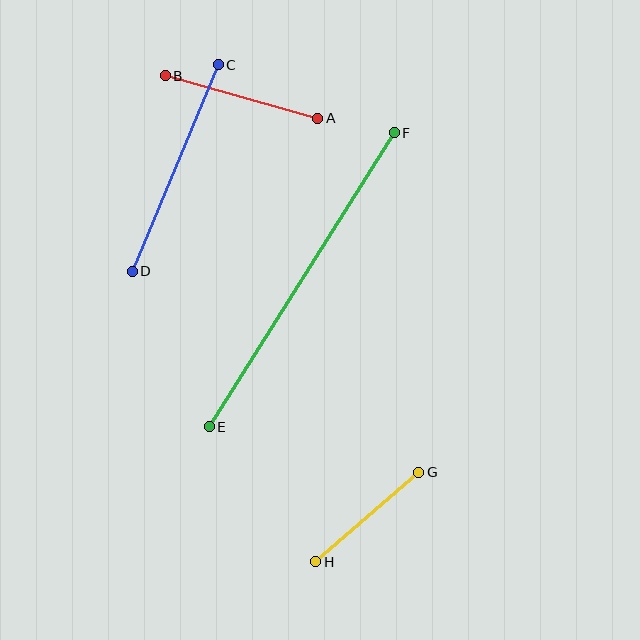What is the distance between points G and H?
The distance is approximately 137 pixels.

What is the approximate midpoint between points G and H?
The midpoint is at approximately (367, 517) pixels.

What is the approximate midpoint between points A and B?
The midpoint is at approximately (241, 97) pixels.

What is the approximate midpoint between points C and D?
The midpoint is at approximately (175, 168) pixels.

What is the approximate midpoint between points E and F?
The midpoint is at approximately (302, 280) pixels.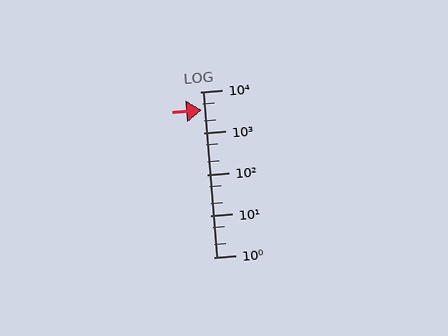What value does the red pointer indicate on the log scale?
The pointer indicates approximately 3500.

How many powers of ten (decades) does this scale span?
The scale spans 4 decades, from 1 to 10000.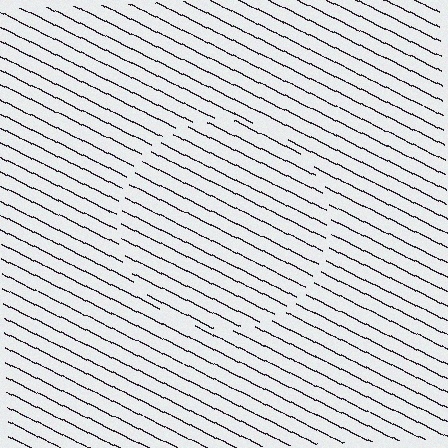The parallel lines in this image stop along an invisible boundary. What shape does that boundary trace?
An illusory circle. The interior of the shape contains the same grating, shifted by half a period — the contour is defined by the phase discontinuity where line-ends from the inner and outer gratings abut.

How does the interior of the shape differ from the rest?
The interior of the shape contains the same grating, shifted by half a period — the contour is defined by the phase discontinuity where line-ends from the inner and outer gratings abut.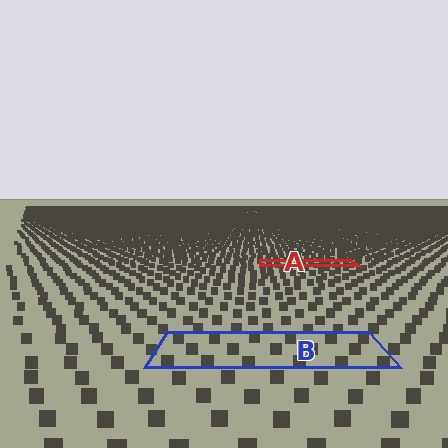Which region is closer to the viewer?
Region B is closer. The texture elements there are larger and more spread out.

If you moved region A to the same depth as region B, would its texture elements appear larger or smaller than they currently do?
They would appear larger. At a closer depth, the same texture elements are projected at a bigger on-screen size.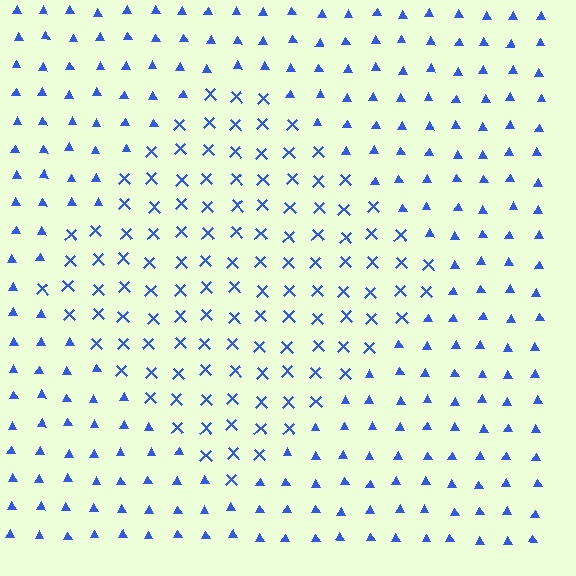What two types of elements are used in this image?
The image uses X marks inside the diamond region and triangles outside it.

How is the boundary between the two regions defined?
The boundary is defined by a change in element shape: X marks inside vs. triangles outside. All elements share the same color and spacing.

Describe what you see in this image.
The image is filled with small blue elements arranged in a uniform grid. A diamond-shaped region contains X marks, while the surrounding area contains triangles. The boundary is defined purely by the change in element shape.